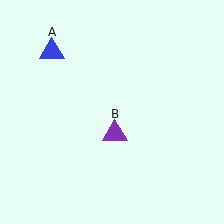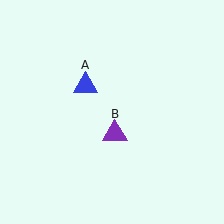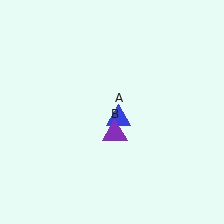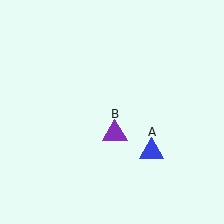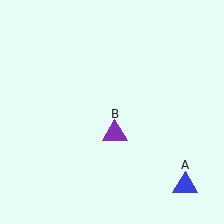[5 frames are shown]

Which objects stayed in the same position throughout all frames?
Purple triangle (object B) remained stationary.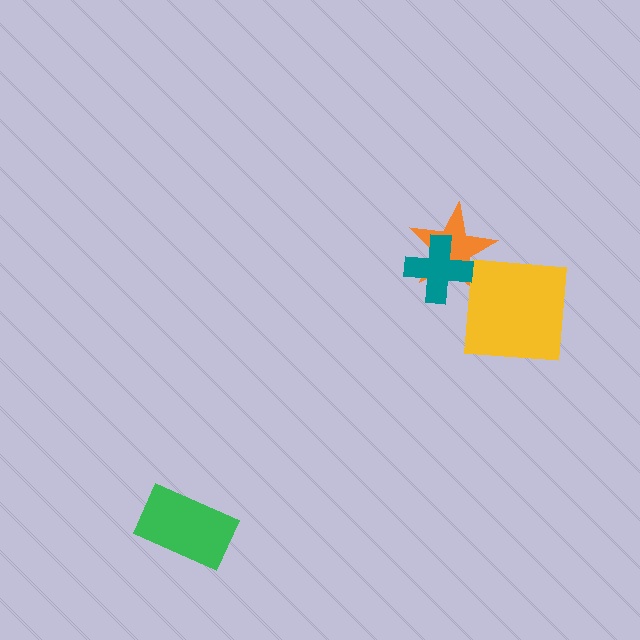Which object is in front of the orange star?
The teal cross is in front of the orange star.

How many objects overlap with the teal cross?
1 object overlaps with the teal cross.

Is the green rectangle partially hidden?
No, no other shape covers it.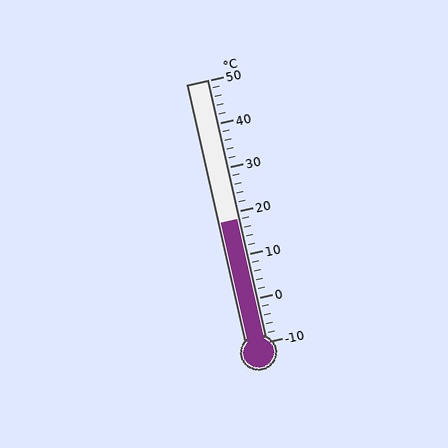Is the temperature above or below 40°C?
The temperature is below 40°C.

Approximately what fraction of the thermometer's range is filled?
The thermometer is filled to approximately 45% of its range.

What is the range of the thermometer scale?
The thermometer scale ranges from -10°C to 50°C.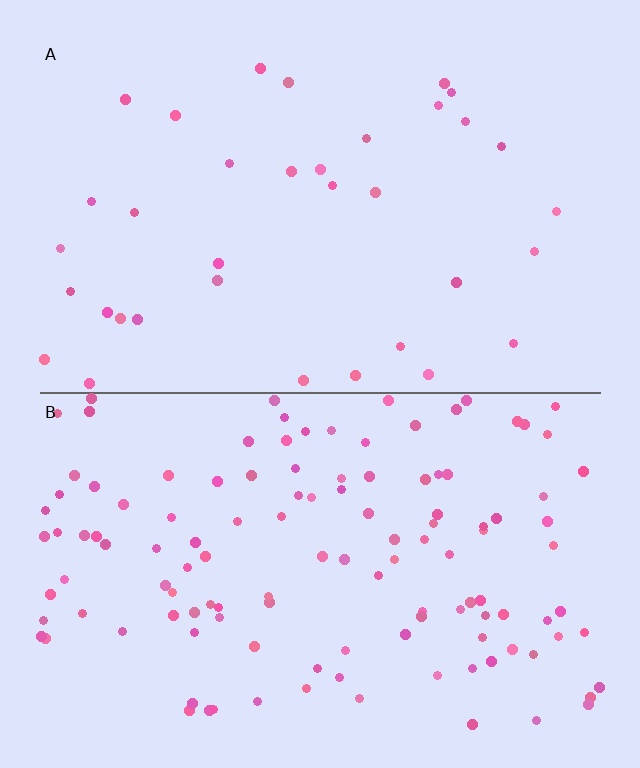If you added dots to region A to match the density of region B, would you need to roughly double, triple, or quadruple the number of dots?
Approximately quadruple.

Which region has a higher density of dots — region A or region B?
B (the bottom).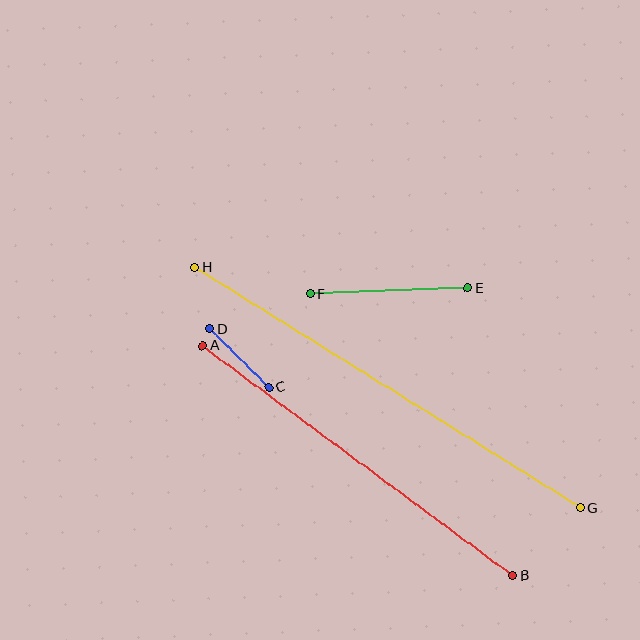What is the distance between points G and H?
The distance is approximately 455 pixels.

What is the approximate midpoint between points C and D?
The midpoint is at approximately (239, 358) pixels.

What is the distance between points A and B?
The distance is approximately 386 pixels.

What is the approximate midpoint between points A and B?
The midpoint is at approximately (357, 461) pixels.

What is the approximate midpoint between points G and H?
The midpoint is at approximately (387, 388) pixels.